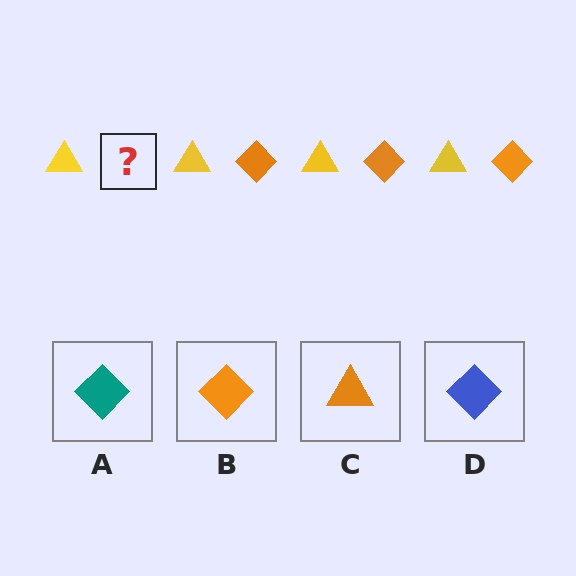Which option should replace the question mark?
Option B.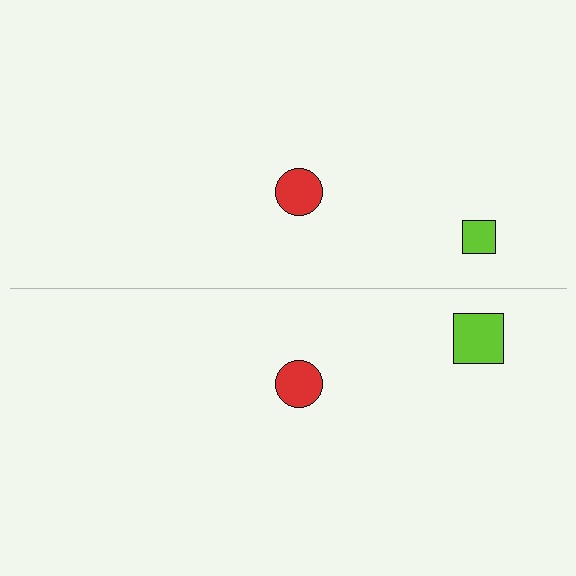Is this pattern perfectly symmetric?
No, the pattern is not perfectly symmetric. The lime square on the bottom side has a different size than its mirror counterpart.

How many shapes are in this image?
There are 4 shapes in this image.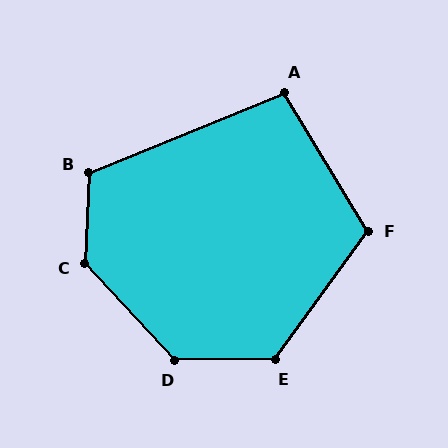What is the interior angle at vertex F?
Approximately 113 degrees (obtuse).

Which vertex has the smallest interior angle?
A, at approximately 99 degrees.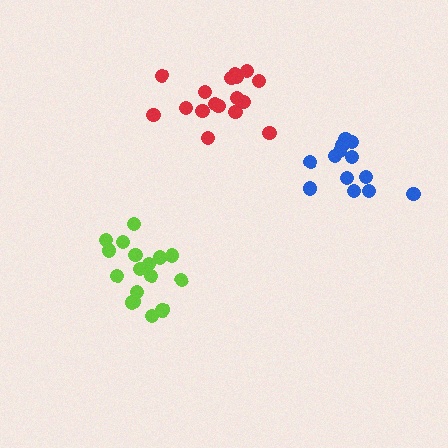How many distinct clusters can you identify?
There are 3 distinct clusters.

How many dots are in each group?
Group 1: 17 dots, Group 2: 17 dots, Group 3: 13 dots (47 total).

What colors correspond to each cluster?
The clusters are colored: red, lime, blue.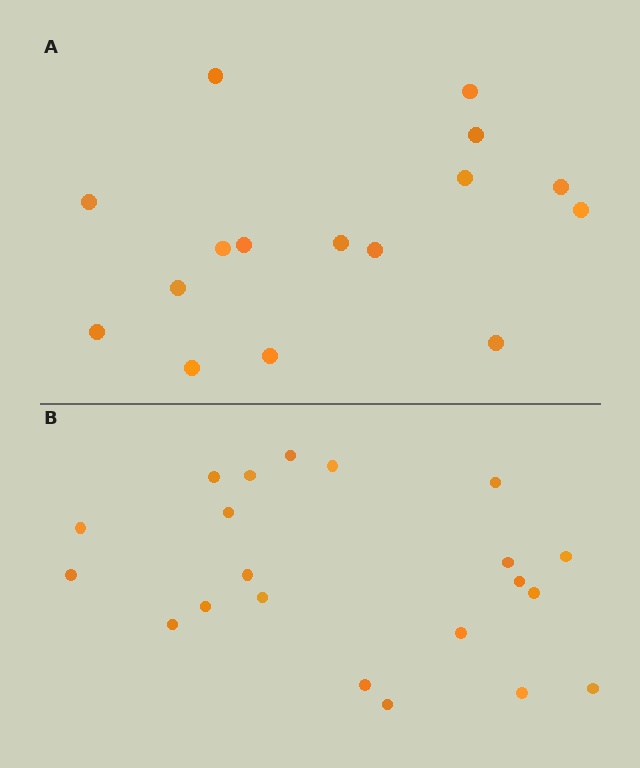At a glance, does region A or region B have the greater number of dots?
Region B (the bottom region) has more dots.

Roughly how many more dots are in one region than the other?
Region B has about 5 more dots than region A.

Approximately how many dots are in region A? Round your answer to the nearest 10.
About 20 dots. (The exact count is 16, which rounds to 20.)